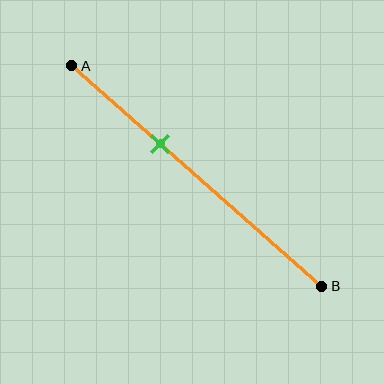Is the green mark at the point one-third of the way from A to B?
Yes, the mark is approximately at the one-third point.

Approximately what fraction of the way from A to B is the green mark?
The green mark is approximately 35% of the way from A to B.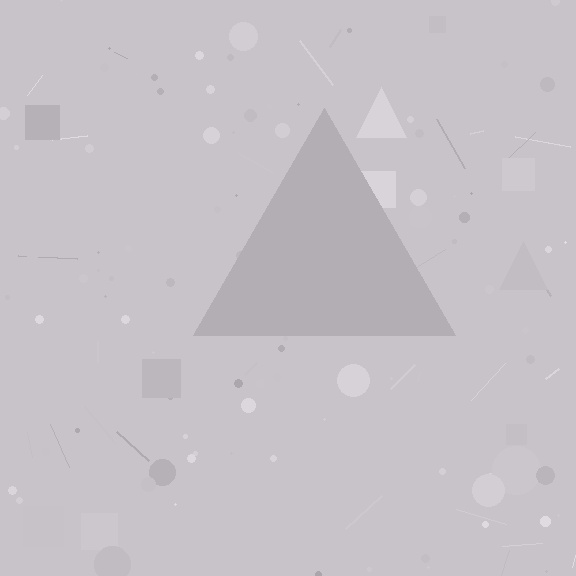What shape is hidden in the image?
A triangle is hidden in the image.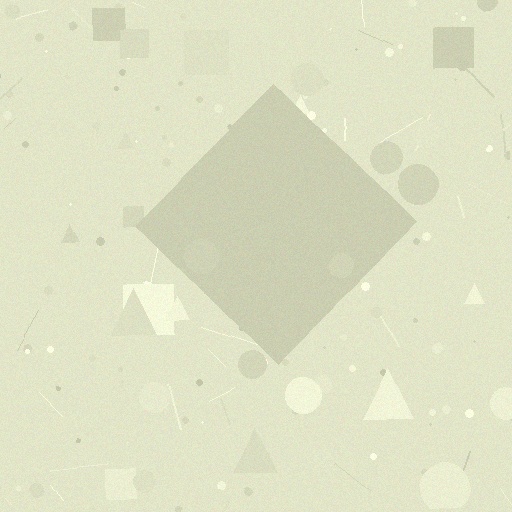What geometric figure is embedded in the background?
A diamond is embedded in the background.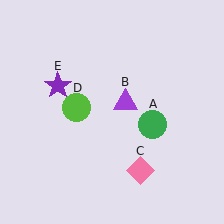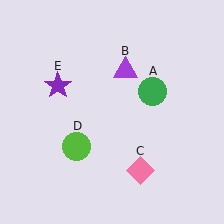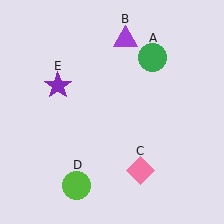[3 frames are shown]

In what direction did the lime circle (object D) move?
The lime circle (object D) moved down.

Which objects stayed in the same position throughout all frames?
Pink diamond (object C) and purple star (object E) remained stationary.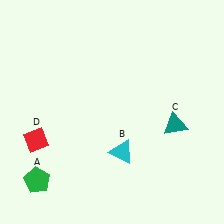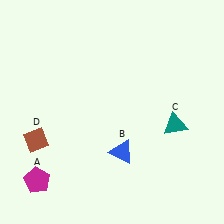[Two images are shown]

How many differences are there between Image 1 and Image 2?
There are 3 differences between the two images.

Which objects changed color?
A changed from green to magenta. B changed from cyan to blue. D changed from red to brown.